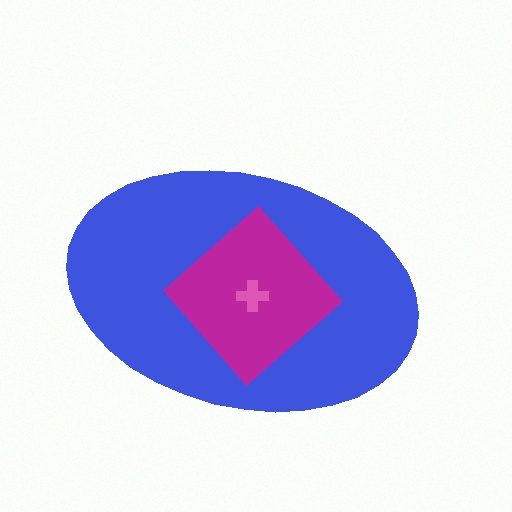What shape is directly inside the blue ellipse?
The magenta diamond.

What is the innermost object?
The pink cross.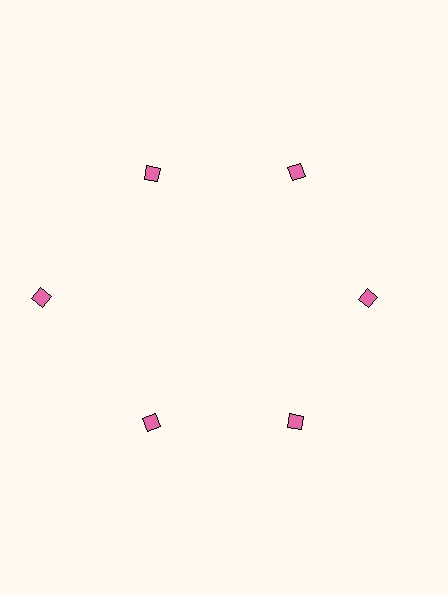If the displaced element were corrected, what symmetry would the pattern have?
It would have 6-fold rotational symmetry — the pattern would map onto itself every 60 degrees.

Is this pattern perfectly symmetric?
No. The 6 pink diamonds are arranged in a ring, but one element near the 9 o'clock position is pushed outward from the center, breaking the 6-fold rotational symmetry.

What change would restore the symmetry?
The symmetry would be restored by moving it inward, back onto the ring so that all 6 diamonds sit at equal angles and equal distance from the center.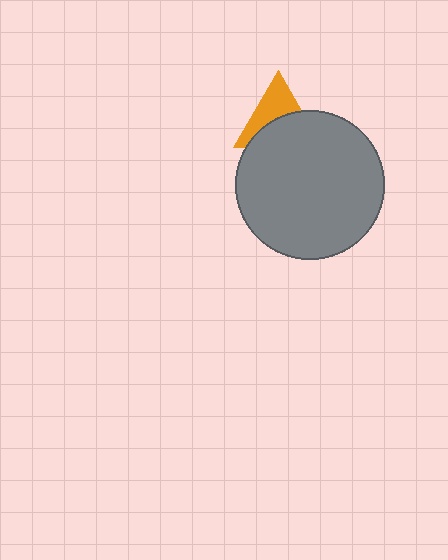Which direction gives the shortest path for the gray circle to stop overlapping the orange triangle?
Moving down gives the shortest separation.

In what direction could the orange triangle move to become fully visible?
The orange triangle could move up. That would shift it out from behind the gray circle entirely.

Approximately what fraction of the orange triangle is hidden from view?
Roughly 51% of the orange triangle is hidden behind the gray circle.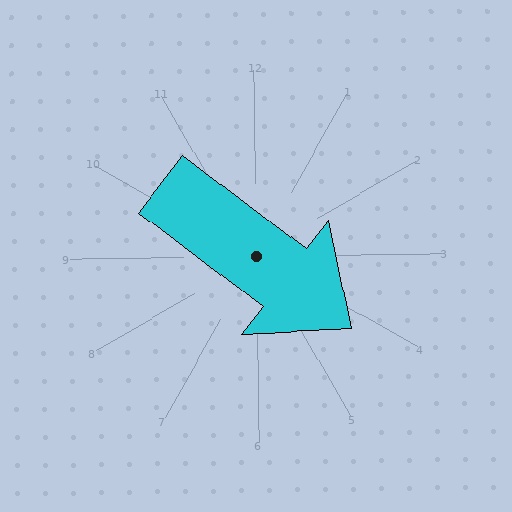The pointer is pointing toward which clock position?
Roughly 4 o'clock.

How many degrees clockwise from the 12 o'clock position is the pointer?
Approximately 128 degrees.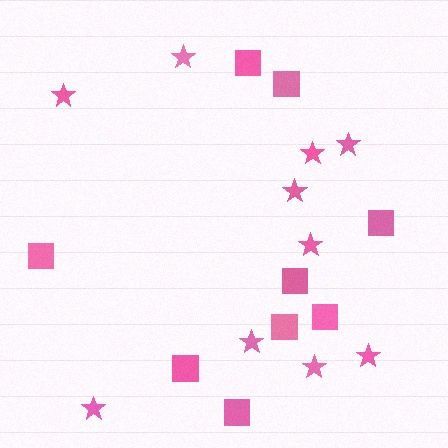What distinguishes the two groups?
There are 2 groups: one group of squares (9) and one group of stars (10).